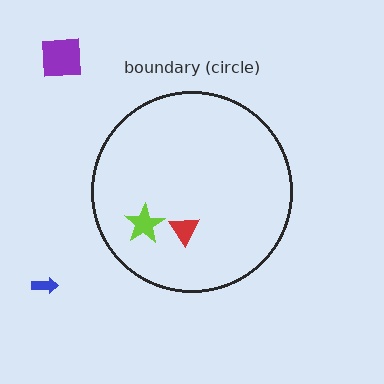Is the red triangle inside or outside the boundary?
Inside.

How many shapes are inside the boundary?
2 inside, 2 outside.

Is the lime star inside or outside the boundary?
Inside.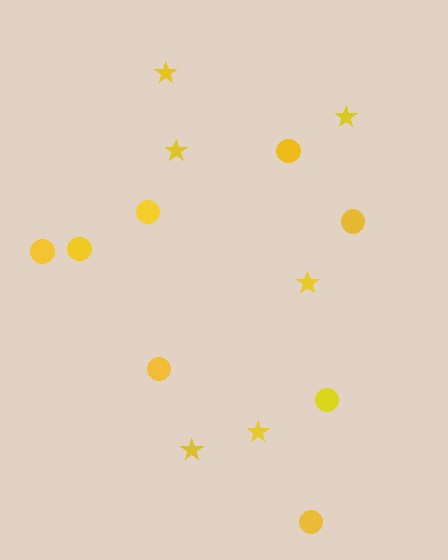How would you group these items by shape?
There are 2 groups: one group of stars (6) and one group of circles (8).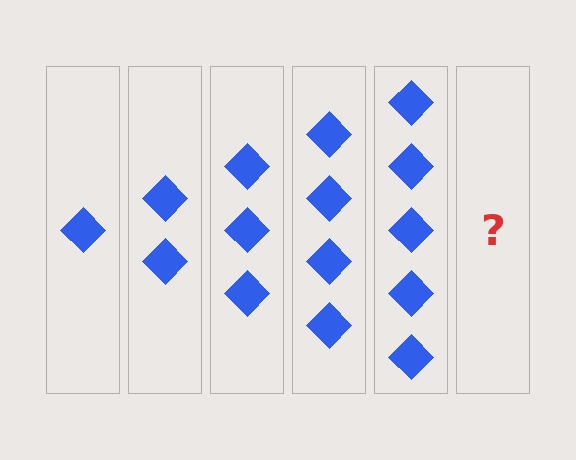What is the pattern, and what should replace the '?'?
The pattern is that each step adds one more diamond. The '?' should be 6 diamonds.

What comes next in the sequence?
The next element should be 6 diamonds.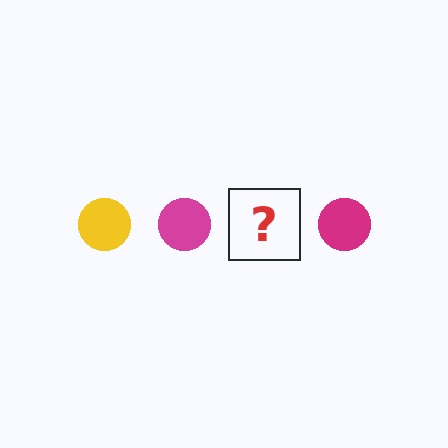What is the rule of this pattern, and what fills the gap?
The rule is that the pattern cycles through yellow, magenta circles. The gap should be filled with a yellow circle.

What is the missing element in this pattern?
The missing element is a yellow circle.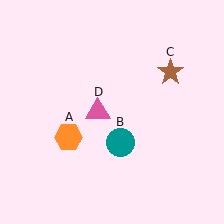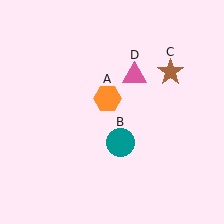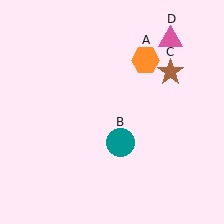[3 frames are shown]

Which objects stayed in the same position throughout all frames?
Teal circle (object B) and brown star (object C) remained stationary.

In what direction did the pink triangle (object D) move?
The pink triangle (object D) moved up and to the right.